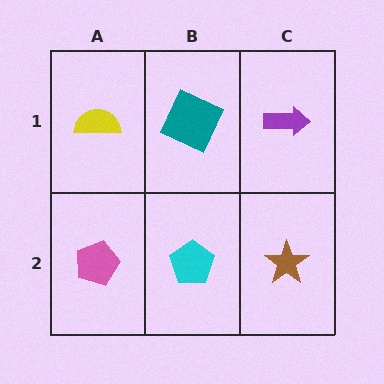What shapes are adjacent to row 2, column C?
A purple arrow (row 1, column C), a cyan pentagon (row 2, column B).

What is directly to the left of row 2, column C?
A cyan pentagon.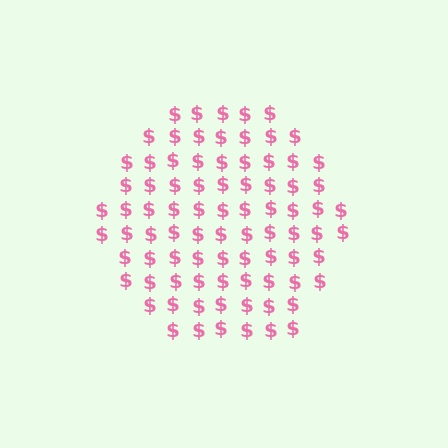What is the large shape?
The large shape is a hexagon.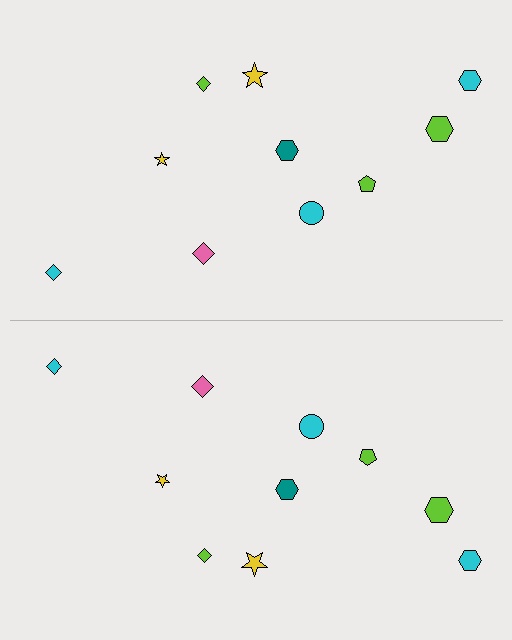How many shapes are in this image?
There are 20 shapes in this image.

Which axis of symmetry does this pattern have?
The pattern has a horizontal axis of symmetry running through the center of the image.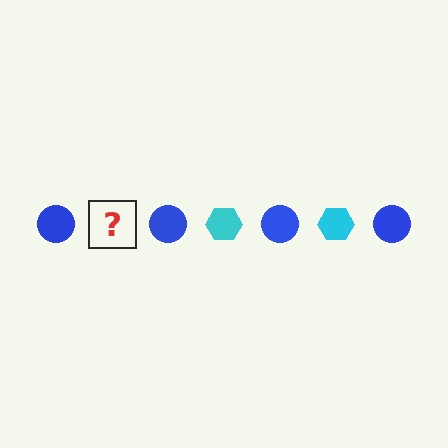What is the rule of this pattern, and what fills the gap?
The rule is that the pattern alternates between blue circle and cyan hexagon. The gap should be filled with a cyan hexagon.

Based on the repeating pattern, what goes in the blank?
The blank should be a cyan hexagon.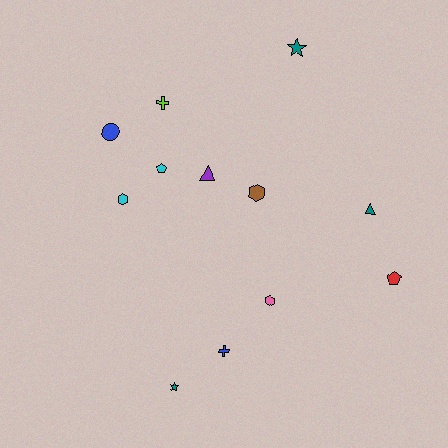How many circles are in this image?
There is 1 circle.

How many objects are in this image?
There are 12 objects.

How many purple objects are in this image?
There is 1 purple object.